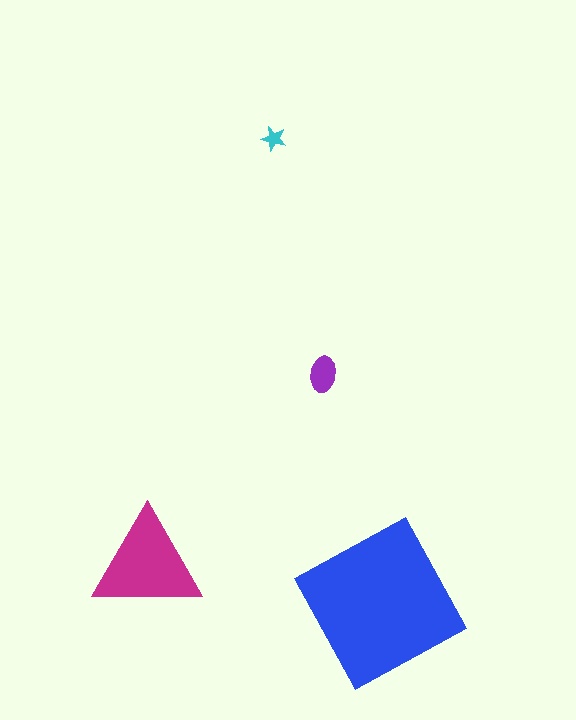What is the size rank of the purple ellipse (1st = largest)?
3rd.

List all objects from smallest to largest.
The cyan star, the purple ellipse, the magenta triangle, the blue square.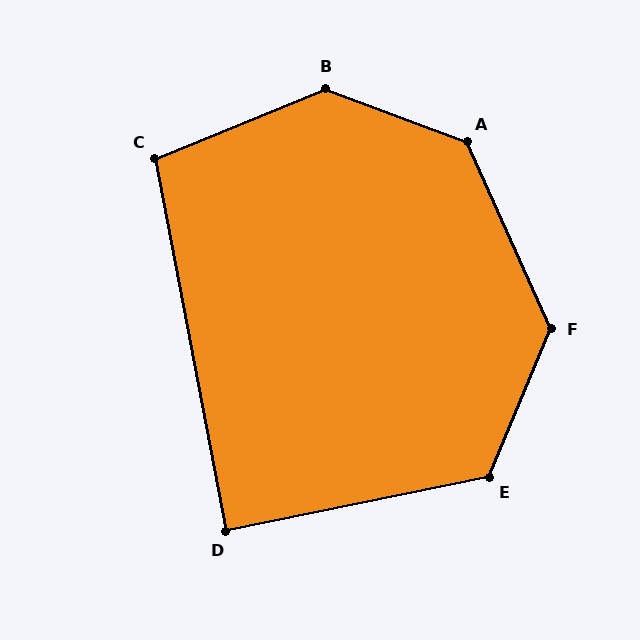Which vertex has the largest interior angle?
B, at approximately 137 degrees.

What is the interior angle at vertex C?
Approximately 101 degrees (obtuse).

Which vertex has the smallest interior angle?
D, at approximately 89 degrees.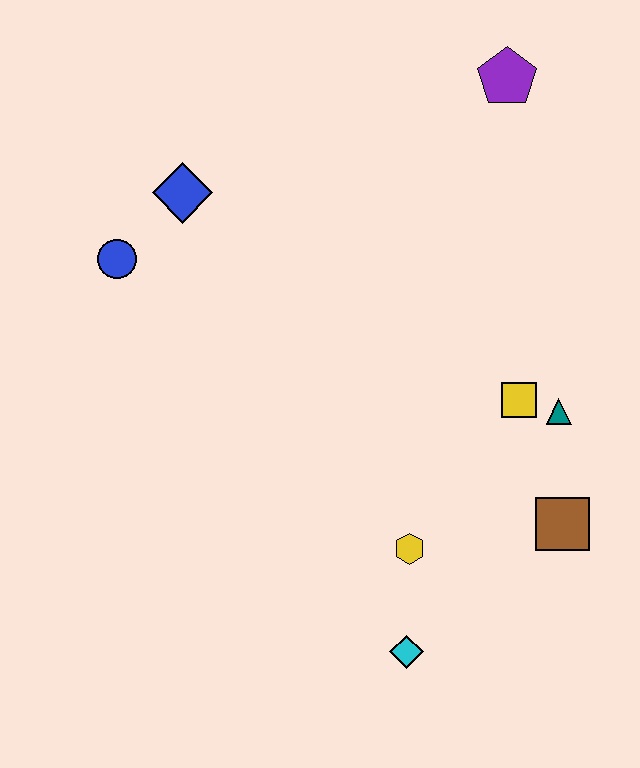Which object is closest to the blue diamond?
The blue circle is closest to the blue diamond.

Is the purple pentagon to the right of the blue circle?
Yes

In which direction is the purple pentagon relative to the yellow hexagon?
The purple pentagon is above the yellow hexagon.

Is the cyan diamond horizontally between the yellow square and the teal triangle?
No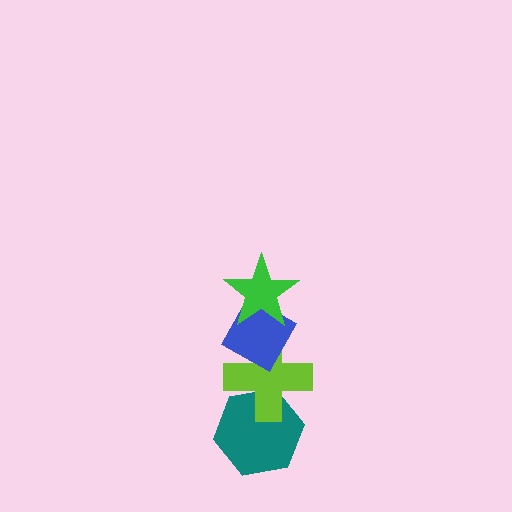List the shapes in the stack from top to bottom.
From top to bottom: the green star, the blue diamond, the lime cross, the teal hexagon.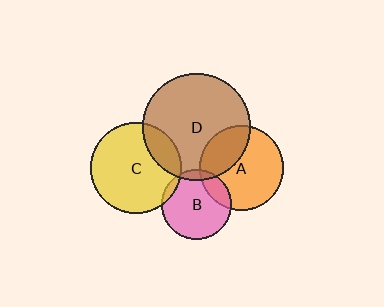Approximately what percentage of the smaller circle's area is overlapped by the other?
Approximately 10%.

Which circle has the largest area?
Circle D (brown).